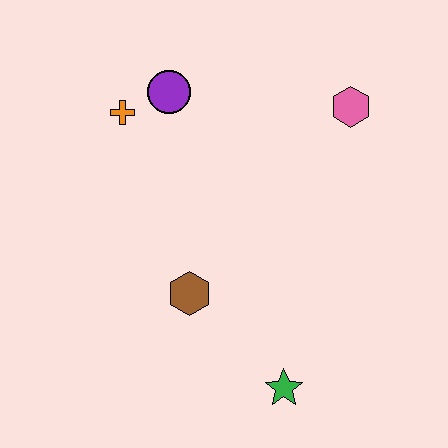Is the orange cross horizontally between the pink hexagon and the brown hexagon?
No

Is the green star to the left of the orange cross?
No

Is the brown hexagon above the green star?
Yes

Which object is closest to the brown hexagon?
The green star is closest to the brown hexagon.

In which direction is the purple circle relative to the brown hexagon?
The purple circle is above the brown hexagon.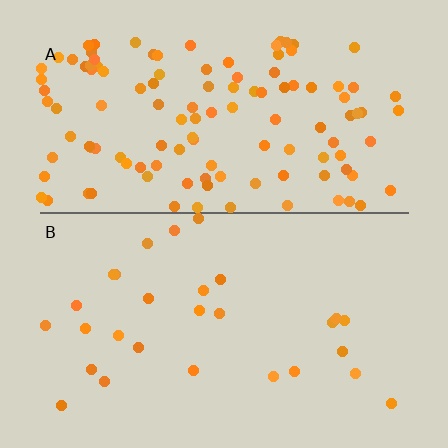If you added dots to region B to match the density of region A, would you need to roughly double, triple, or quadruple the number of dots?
Approximately quadruple.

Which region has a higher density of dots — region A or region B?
A (the top).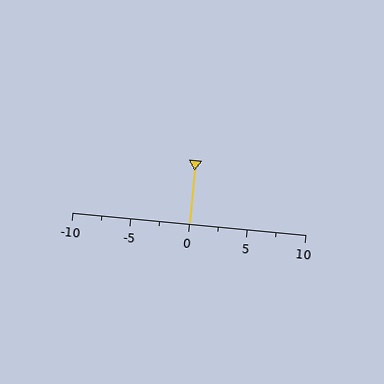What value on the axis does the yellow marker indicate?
The marker indicates approximately 0.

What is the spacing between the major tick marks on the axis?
The major ticks are spaced 5 apart.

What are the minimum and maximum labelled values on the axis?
The axis runs from -10 to 10.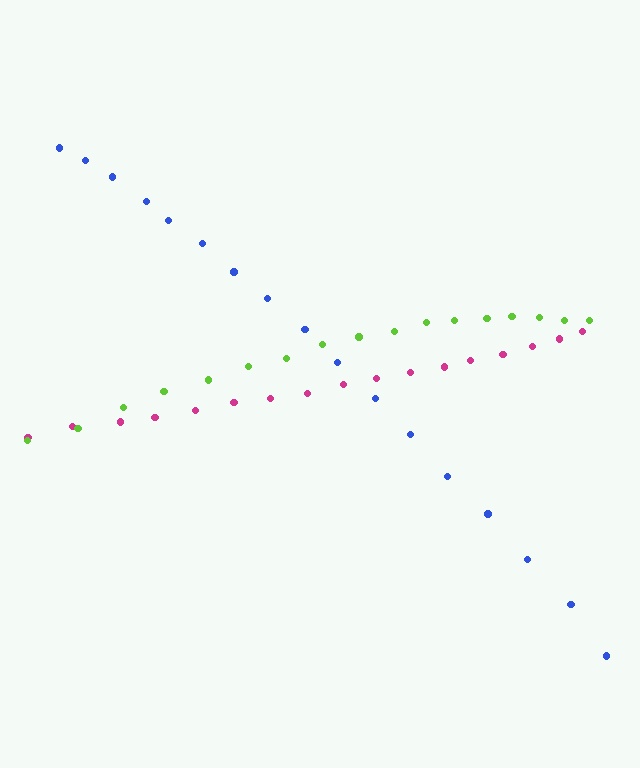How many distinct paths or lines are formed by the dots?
There are 3 distinct paths.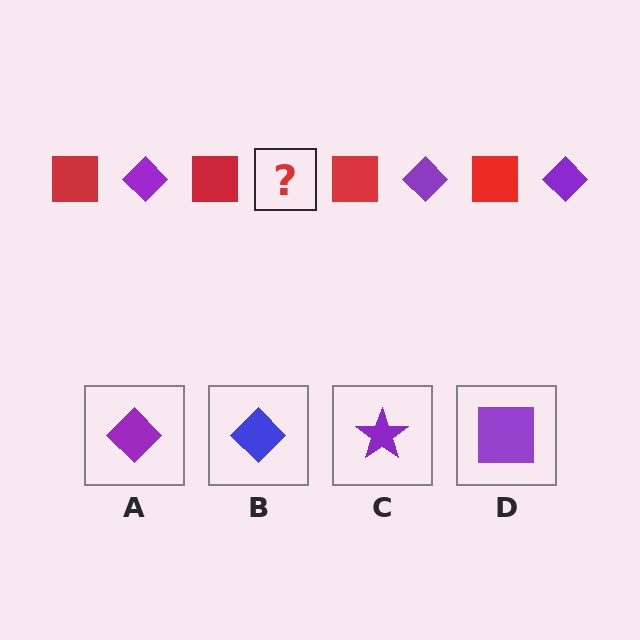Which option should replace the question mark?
Option A.